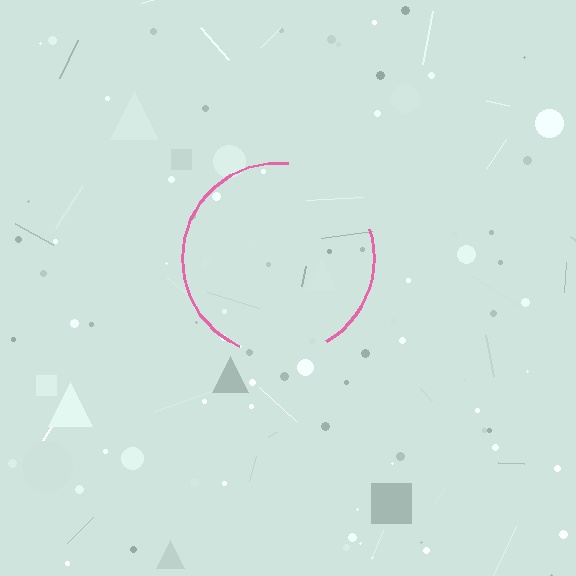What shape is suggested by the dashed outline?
The dashed outline suggests a circle.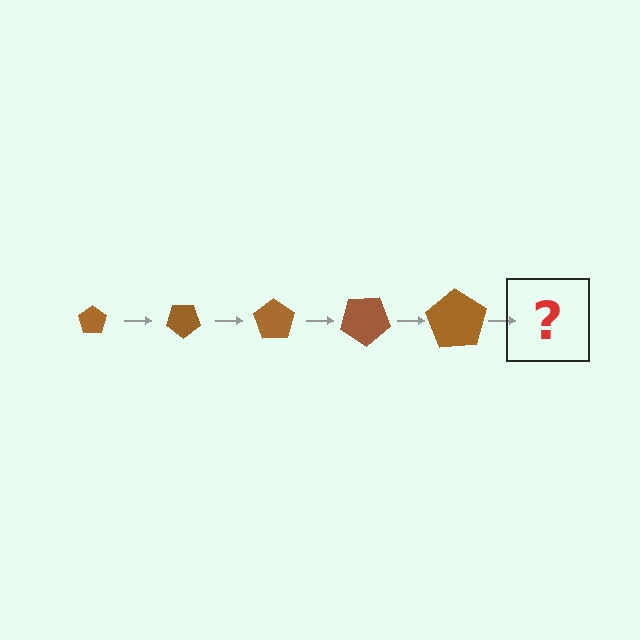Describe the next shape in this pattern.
It should be a pentagon, larger than the previous one and rotated 175 degrees from the start.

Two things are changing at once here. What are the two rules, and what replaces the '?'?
The two rules are that the pentagon grows larger each step and it rotates 35 degrees each step. The '?' should be a pentagon, larger than the previous one and rotated 175 degrees from the start.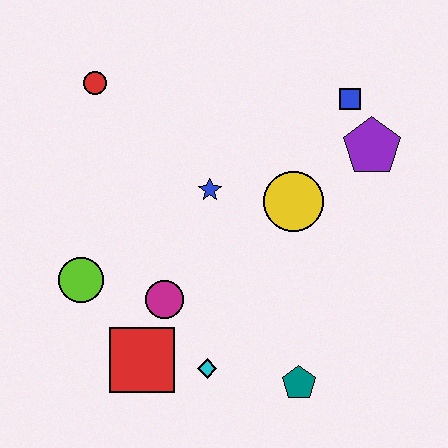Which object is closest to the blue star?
The yellow circle is closest to the blue star.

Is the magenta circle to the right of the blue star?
No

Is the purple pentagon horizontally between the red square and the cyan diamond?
No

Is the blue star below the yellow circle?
No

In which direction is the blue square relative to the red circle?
The blue square is to the right of the red circle.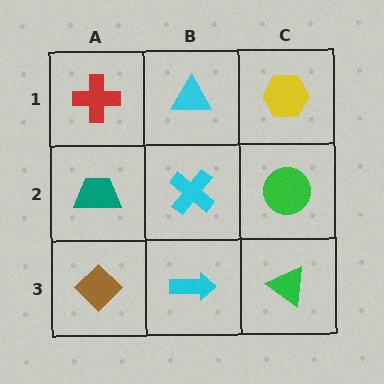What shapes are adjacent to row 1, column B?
A cyan cross (row 2, column B), a red cross (row 1, column A), a yellow hexagon (row 1, column C).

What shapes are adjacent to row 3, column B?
A cyan cross (row 2, column B), a brown diamond (row 3, column A), a green triangle (row 3, column C).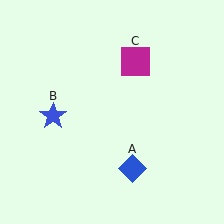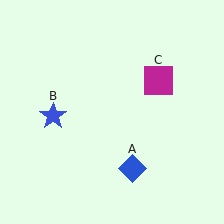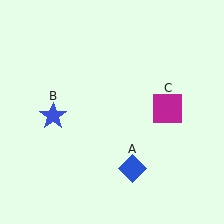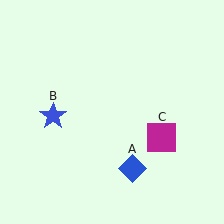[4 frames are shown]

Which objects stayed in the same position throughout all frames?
Blue diamond (object A) and blue star (object B) remained stationary.